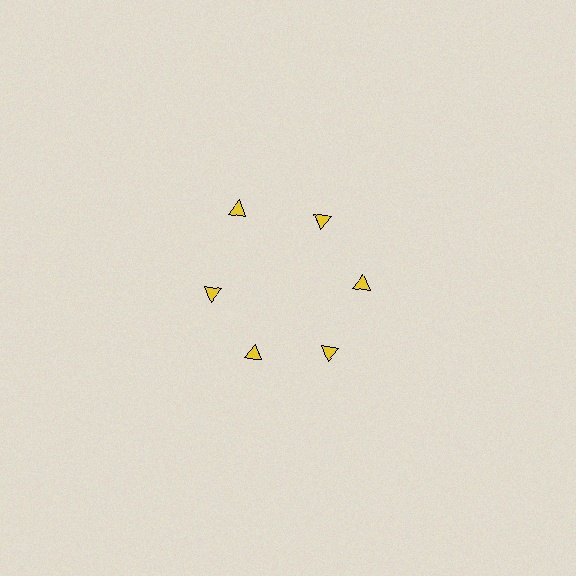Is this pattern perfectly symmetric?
No. The 6 yellow triangles are arranged in a ring, but one element near the 11 o'clock position is pushed outward from the center, breaking the 6-fold rotational symmetry.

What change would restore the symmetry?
The symmetry would be restored by moving it inward, back onto the ring so that all 6 triangles sit at equal angles and equal distance from the center.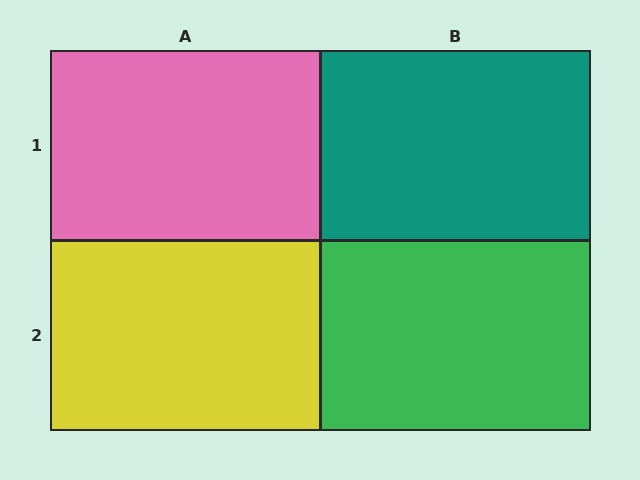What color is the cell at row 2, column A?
Yellow.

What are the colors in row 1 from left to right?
Pink, teal.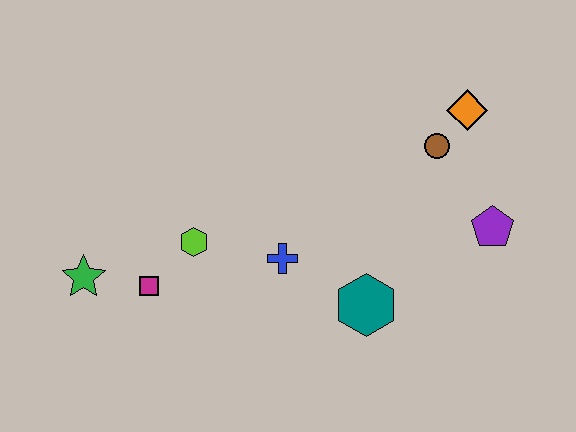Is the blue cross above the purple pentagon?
No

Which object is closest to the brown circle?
The orange diamond is closest to the brown circle.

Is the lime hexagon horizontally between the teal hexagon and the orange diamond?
No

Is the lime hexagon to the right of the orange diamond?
No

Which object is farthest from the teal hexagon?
The green star is farthest from the teal hexagon.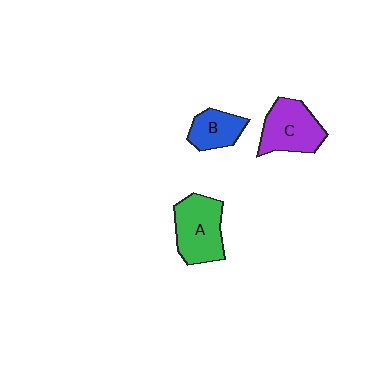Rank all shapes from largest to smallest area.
From largest to smallest: A (green), C (purple), B (blue).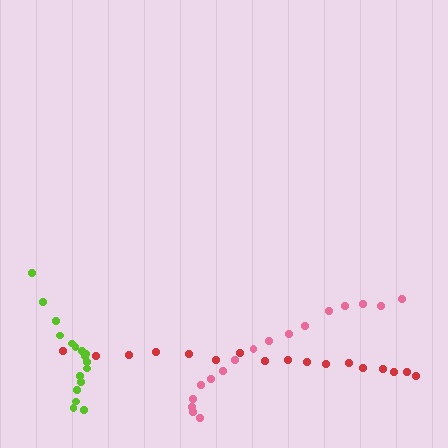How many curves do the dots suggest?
There are 3 distinct paths.